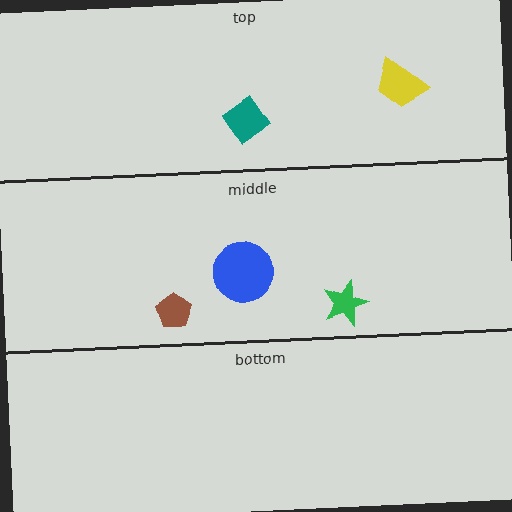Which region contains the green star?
The middle region.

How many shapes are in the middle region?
3.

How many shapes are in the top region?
2.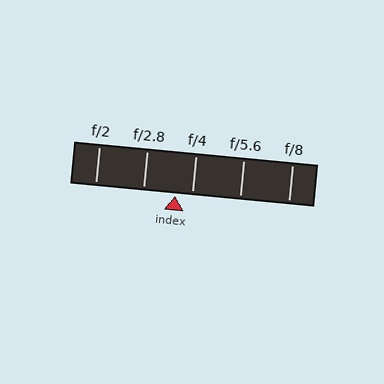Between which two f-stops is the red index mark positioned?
The index mark is between f/2.8 and f/4.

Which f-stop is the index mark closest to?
The index mark is closest to f/4.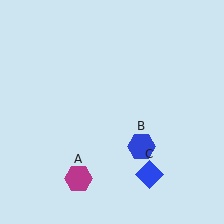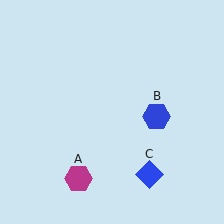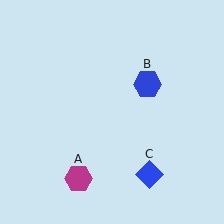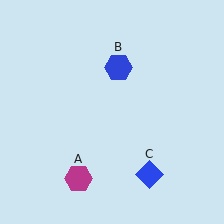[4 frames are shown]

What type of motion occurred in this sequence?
The blue hexagon (object B) rotated counterclockwise around the center of the scene.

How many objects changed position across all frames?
1 object changed position: blue hexagon (object B).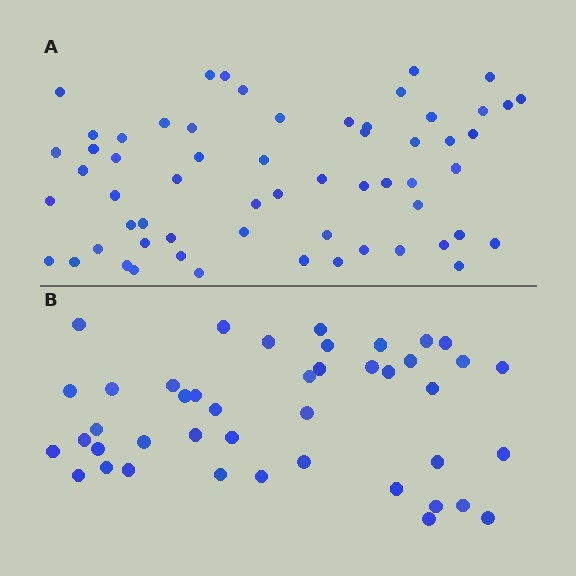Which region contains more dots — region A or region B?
Region A (the top region) has more dots.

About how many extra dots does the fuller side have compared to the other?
Region A has approximately 15 more dots than region B.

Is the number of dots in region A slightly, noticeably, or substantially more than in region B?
Region A has noticeably more, but not dramatically so. The ratio is roughly 1.4 to 1.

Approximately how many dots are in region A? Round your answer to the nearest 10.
About 60 dots.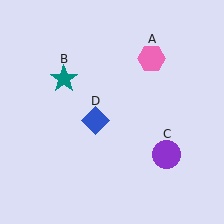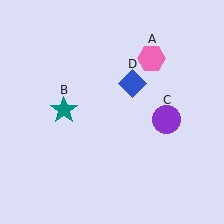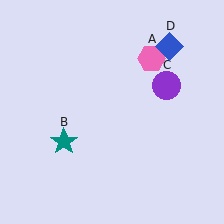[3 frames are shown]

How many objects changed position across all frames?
3 objects changed position: teal star (object B), purple circle (object C), blue diamond (object D).